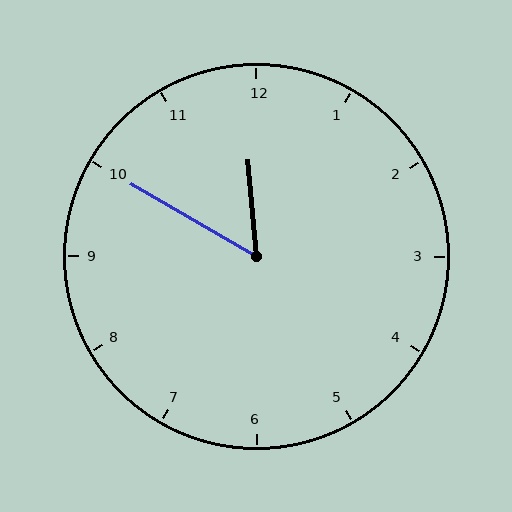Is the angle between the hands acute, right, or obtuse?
It is acute.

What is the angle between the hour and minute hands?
Approximately 55 degrees.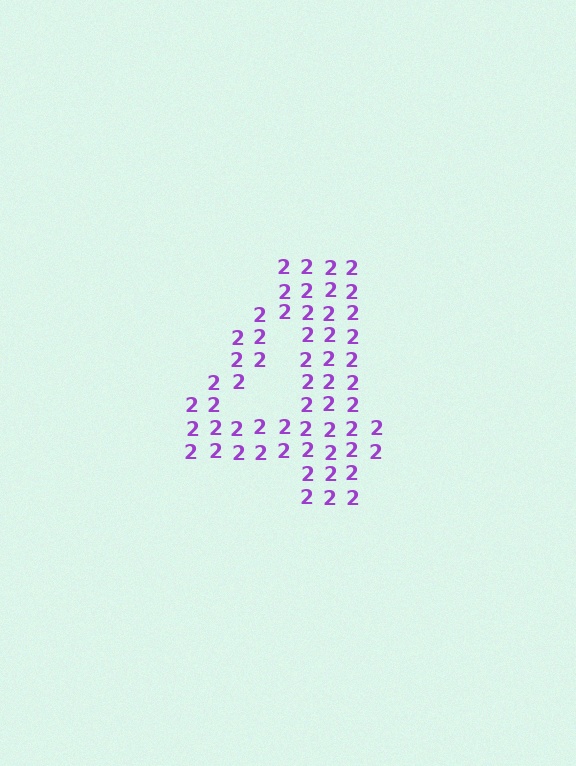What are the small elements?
The small elements are digit 2's.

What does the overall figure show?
The overall figure shows the digit 4.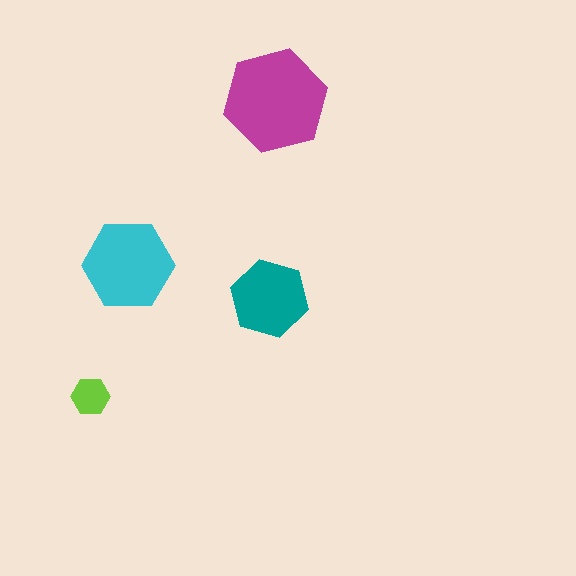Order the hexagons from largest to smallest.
the magenta one, the cyan one, the teal one, the lime one.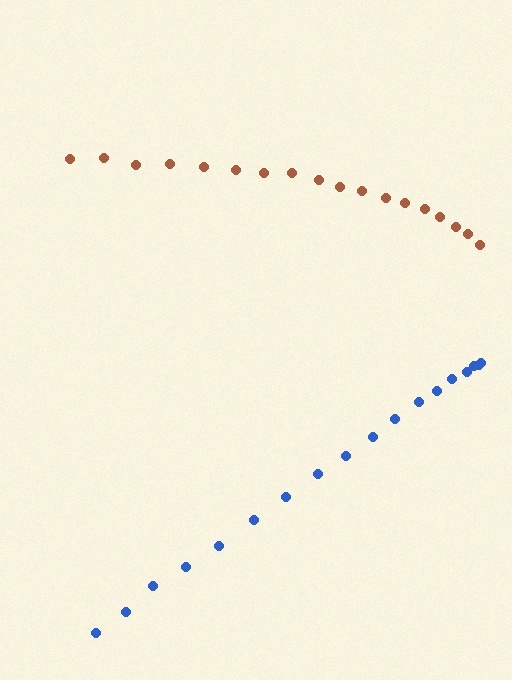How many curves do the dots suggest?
There are 2 distinct paths.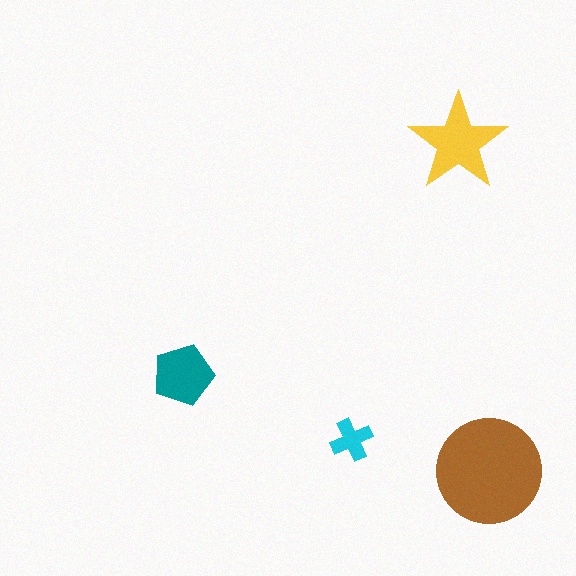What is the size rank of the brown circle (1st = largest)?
1st.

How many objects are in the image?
There are 4 objects in the image.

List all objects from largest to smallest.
The brown circle, the yellow star, the teal pentagon, the cyan cross.